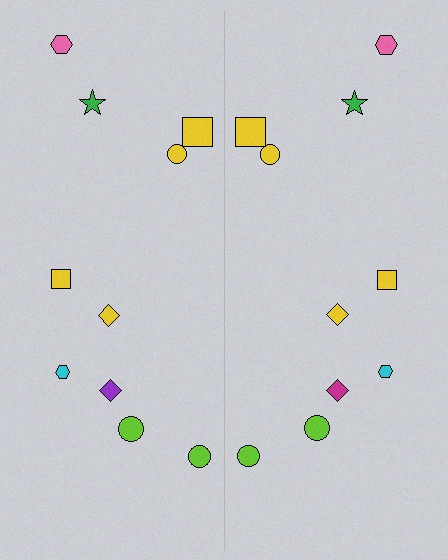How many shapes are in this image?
There are 20 shapes in this image.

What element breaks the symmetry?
The magenta diamond on the right side breaks the symmetry — its mirror counterpart is purple.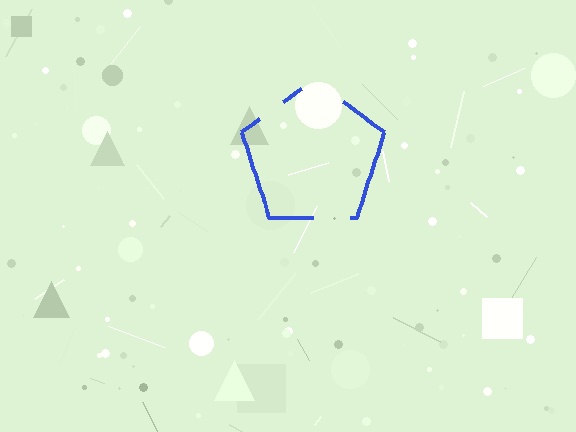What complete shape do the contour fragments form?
The contour fragments form a pentagon.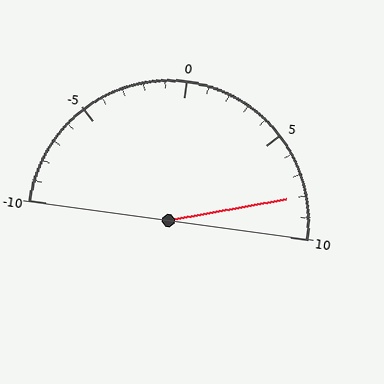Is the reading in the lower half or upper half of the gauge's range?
The reading is in the upper half of the range (-10 to 10).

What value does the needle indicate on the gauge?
The needle indicates approximately 8.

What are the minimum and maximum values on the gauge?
The gauge ranges from -10 to 10.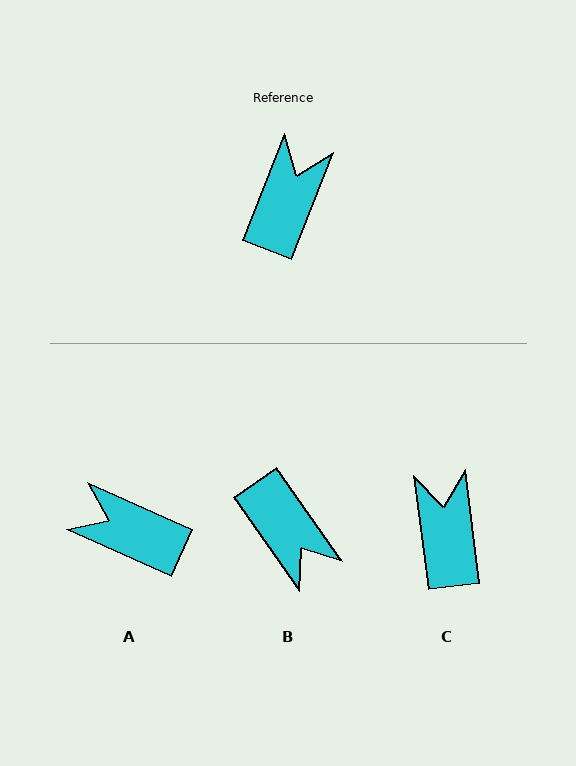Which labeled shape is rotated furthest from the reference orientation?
B, about 124 degrees away.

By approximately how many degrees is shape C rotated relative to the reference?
Approximately 28 degrees counter-clockwise.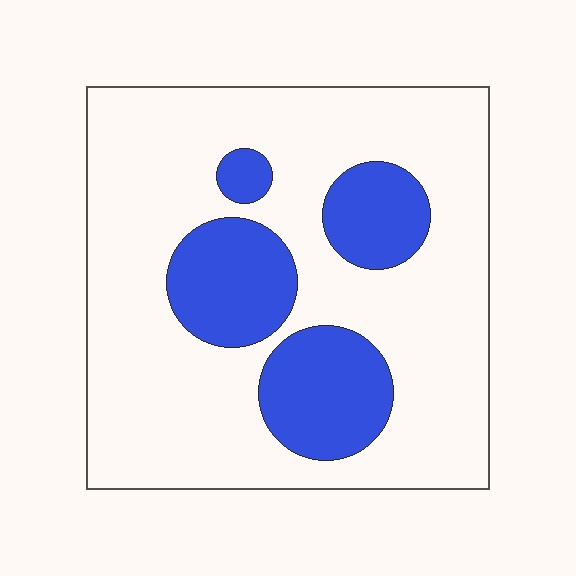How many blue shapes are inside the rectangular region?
4.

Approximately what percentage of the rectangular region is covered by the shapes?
Approximately 25%.